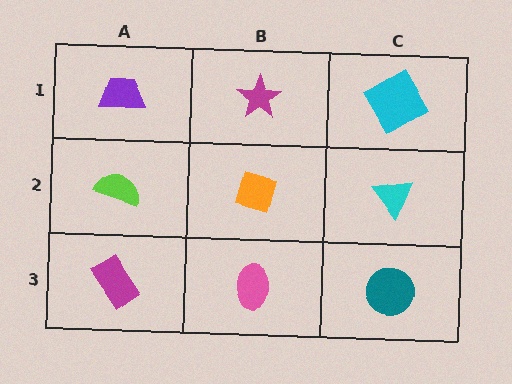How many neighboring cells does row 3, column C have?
2.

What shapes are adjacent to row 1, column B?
An orange diamond (row 2, column B), a purple trapezoid (row 1, column A), a cyan diamond (row 1, column C).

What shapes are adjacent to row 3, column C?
A cyan triangle (row 2, column C), a pink ellipse (row 3, column B).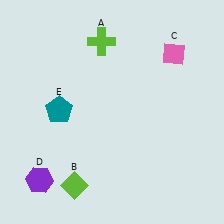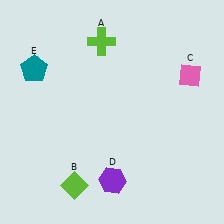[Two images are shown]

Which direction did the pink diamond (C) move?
The pink diamond (C) moved down.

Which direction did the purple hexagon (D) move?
The purple hexagon (D) moved right.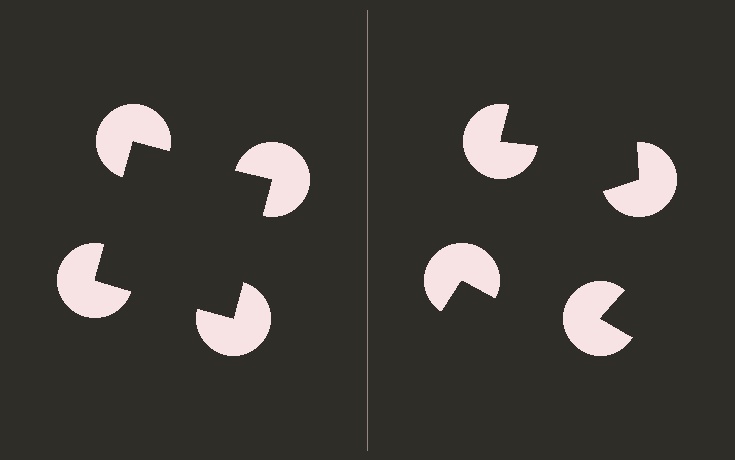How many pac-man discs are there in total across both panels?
8 — 4 on each side.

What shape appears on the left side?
An illusory square.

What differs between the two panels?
The pac-man discs are positioned identically on both sides; only the wedge orientations differ. On the left they align to a square; on the right they are misaligned.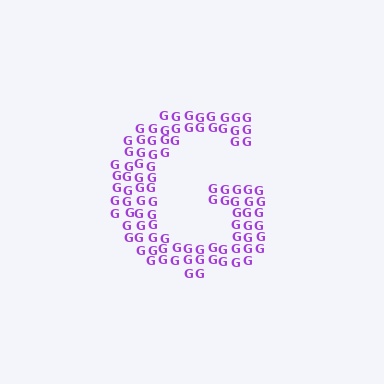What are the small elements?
The small elements are letter G's.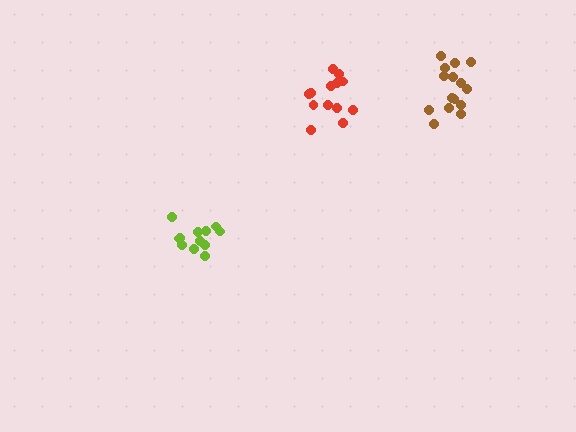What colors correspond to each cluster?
The clusters are colored: lime, brown, red.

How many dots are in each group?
Group 1: 12 dots, Group 2: 15 dots, Group 3: 13 dots (40 total).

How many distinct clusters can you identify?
There are 3 distinct clusters.